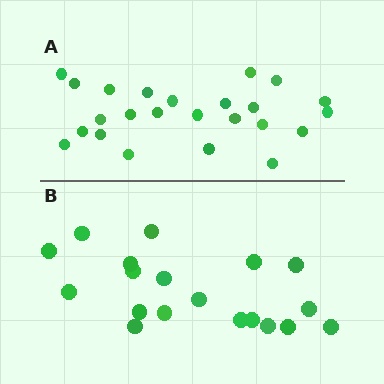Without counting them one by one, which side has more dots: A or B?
Region A (the top region) has more dots.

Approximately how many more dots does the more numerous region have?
Region A has about 5 more dots than region B.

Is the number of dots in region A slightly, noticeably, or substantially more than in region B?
Region A has noticeably more, but not dramatically so. The ratio is roughly 1.3 to 1.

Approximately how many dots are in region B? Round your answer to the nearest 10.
About 20 dots. (The exact count is 19, which rounds to 20.)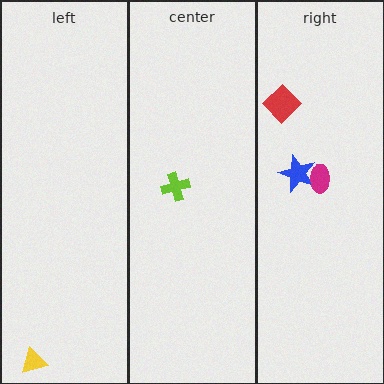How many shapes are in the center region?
1.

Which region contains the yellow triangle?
The left region.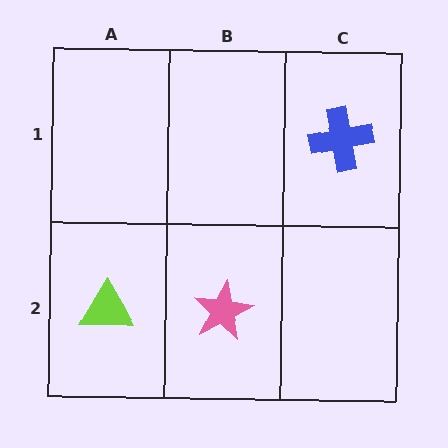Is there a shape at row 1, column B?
No, that cell is empty.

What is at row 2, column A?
A lime triangle.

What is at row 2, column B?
A pink star.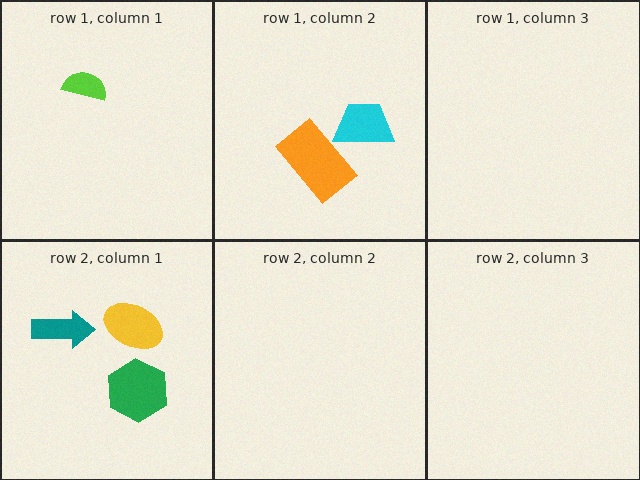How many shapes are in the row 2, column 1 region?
3.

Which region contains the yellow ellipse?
The row 2, column 1 region.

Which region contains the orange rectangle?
The row 1, column 2 region.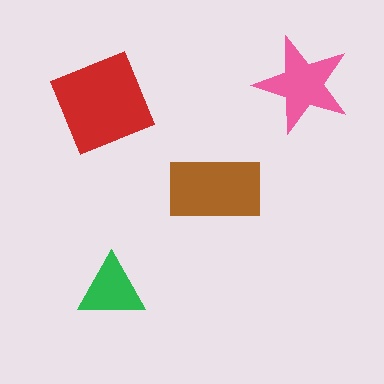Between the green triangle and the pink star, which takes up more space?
The pink star.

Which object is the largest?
The red diamond.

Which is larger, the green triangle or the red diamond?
The red diamond.